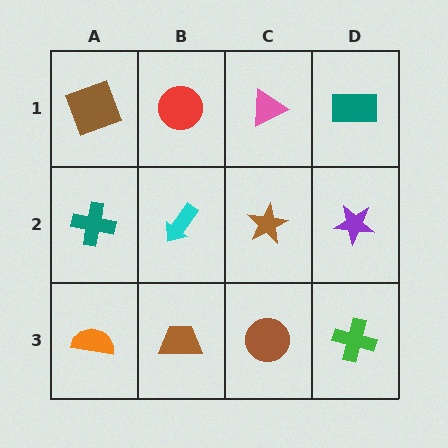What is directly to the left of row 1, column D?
A pink triangle.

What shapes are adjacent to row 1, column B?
A cyan arrow (row 2, column B), a brown square (row 1, column A), a pink triangle (row 1, column C).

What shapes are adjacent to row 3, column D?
A purple star (row 2, column D), a brown circle (row 3, column C).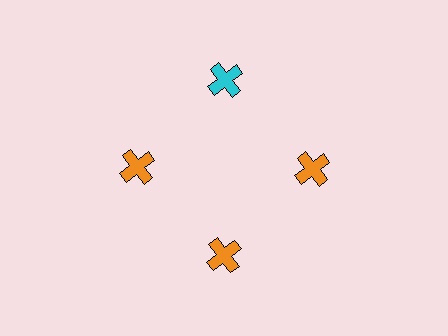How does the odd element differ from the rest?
It has a different color: cyan instead of orange.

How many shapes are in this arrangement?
There are 4 shapes arranged in a ring pattern.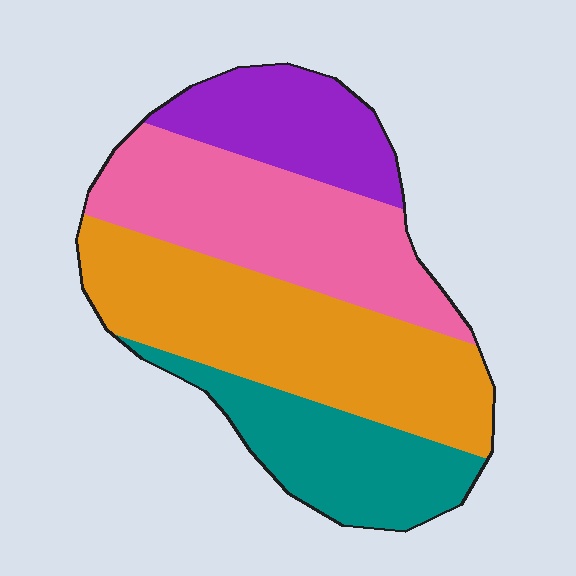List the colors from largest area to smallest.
From largest to smallest: orange, pink, teal, purple.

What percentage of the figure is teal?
Teal takes up about one fifth (1/5) of the figure.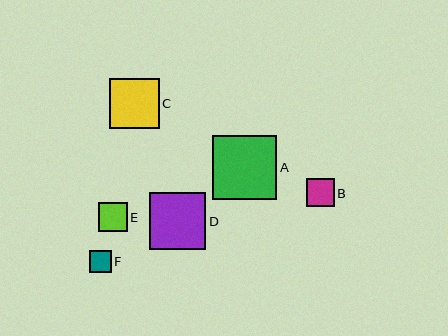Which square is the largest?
Square A is the largest with a size of approximately 64 pixels.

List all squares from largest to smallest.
From largest to smallest: A, D, C, E, B, F.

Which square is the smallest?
Square F is the smallest with a size of approximately 22 pixels.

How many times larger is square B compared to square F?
Square B is approximately 1.3 times the size of square F.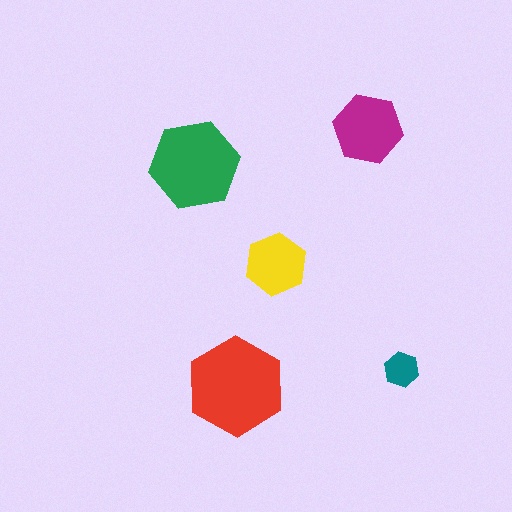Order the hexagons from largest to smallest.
the red one, the green one, the magenta one, the yellow one, the teal one.